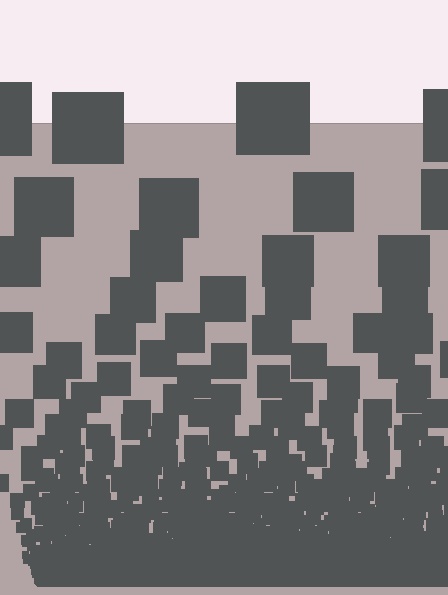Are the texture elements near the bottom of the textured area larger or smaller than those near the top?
Smaller. The gradient is inverted — elements near the bottom are smaller and denser.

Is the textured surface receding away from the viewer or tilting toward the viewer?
The surface appears to tilt toward the viewer. Texture elements get larger and sparser toward the top.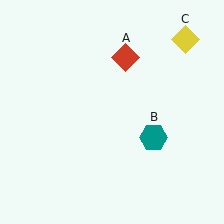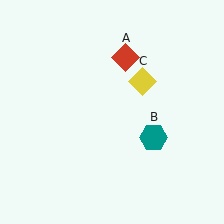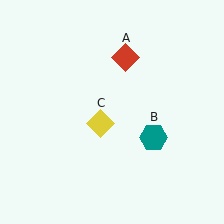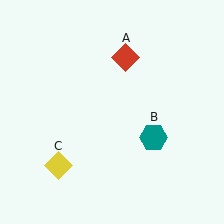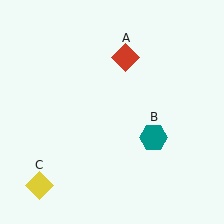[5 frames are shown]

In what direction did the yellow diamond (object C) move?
The yellow diamond (object C) moved down and to the left.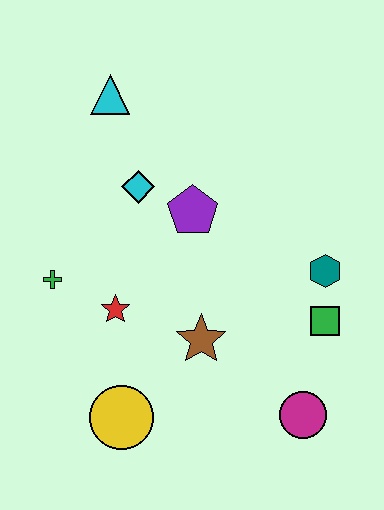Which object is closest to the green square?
The teal hexagon is closest to the green square.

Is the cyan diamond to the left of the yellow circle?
No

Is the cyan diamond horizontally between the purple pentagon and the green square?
No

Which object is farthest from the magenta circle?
The cyan triangle is farthest from the magenta circle.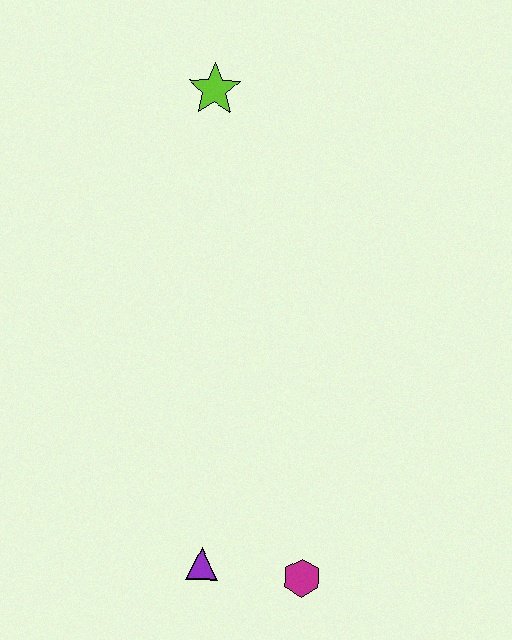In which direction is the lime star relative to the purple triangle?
The lime star is above the purple triangle.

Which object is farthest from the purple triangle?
The lime star is farthest from the purple triangle.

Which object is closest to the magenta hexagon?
The purple triangle is closest to the magenta hexagon.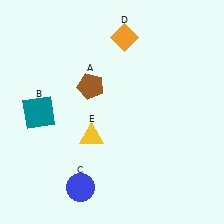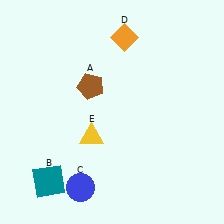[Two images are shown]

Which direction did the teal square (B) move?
The teal square (B) moved down.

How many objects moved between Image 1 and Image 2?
1 object moved between the two images.